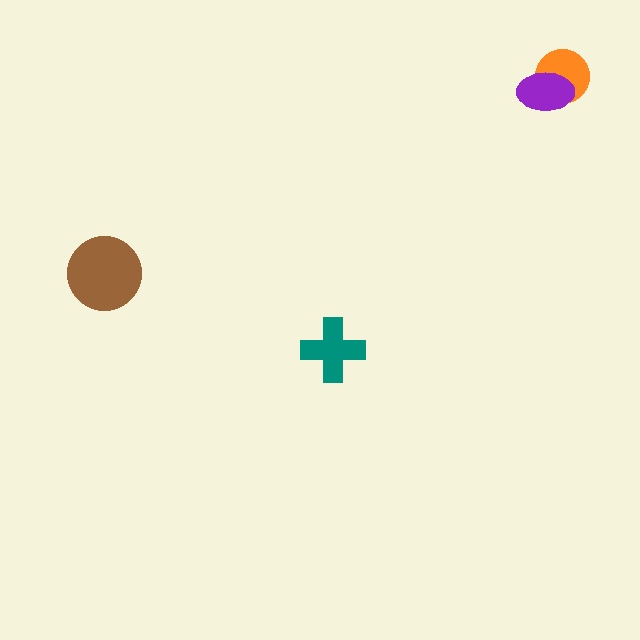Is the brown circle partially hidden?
No, no other shape covers it.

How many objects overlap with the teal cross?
0 objects overlap with the teal cross.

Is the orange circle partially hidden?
Yes, it is partially covered by another shape.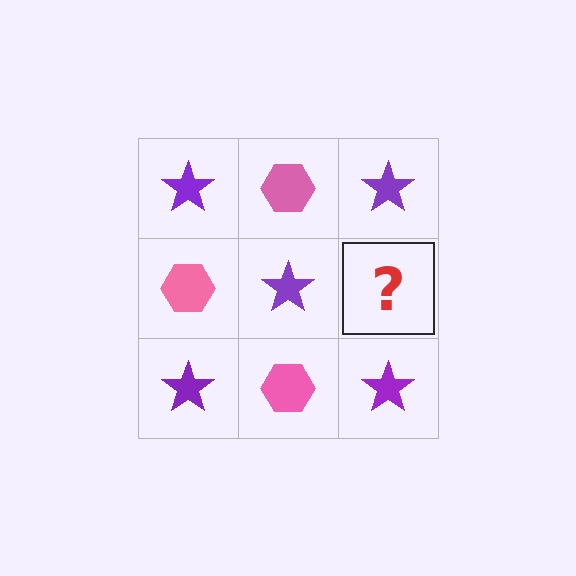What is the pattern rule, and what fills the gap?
The rule is that it alternates purple star and pink hexagon in a checkerboard pattern. The gap should be filled with a pink hexagon.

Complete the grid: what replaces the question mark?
The question mark should be replaced with a pink hexagon.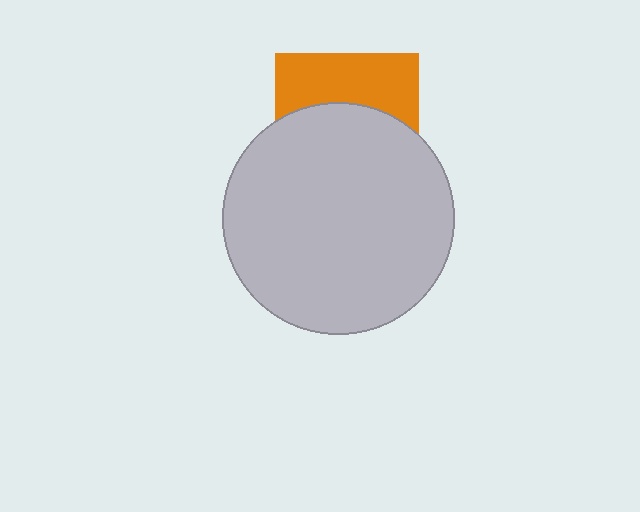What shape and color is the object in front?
The object in front is a light gray circle.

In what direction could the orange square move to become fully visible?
The orange square could move up. That would shift it out from behind the light gray circle entirely.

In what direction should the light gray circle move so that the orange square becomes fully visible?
The light gray circle should move down. That is the shortest direction to clear the overlap and leave the orange square fully visible.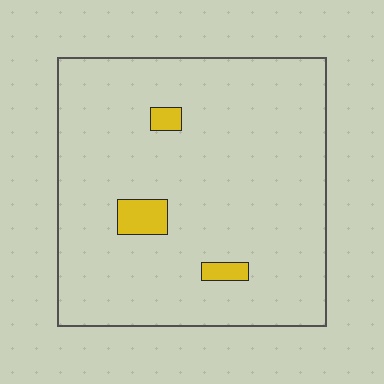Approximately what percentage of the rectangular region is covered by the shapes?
Approximately 5%.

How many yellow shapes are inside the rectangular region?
3.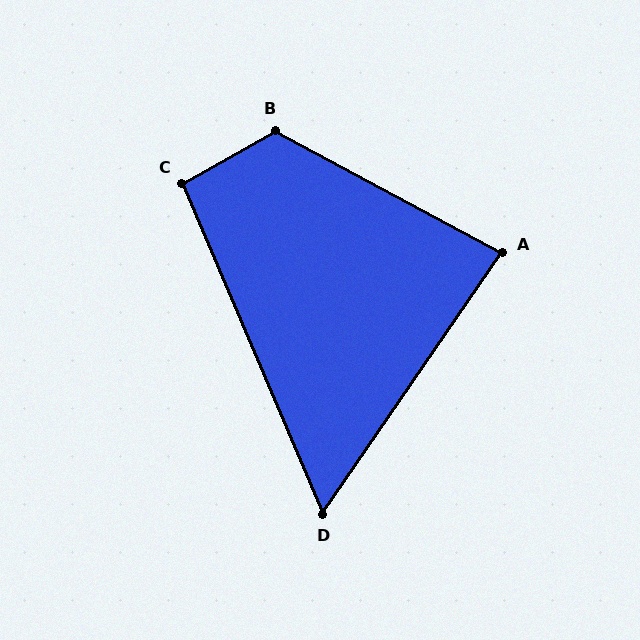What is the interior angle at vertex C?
Approximately 96 degrees (obtuse).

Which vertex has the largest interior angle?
B, at approximately 122 degrees.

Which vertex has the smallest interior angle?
D, at approximately 58 degrees.